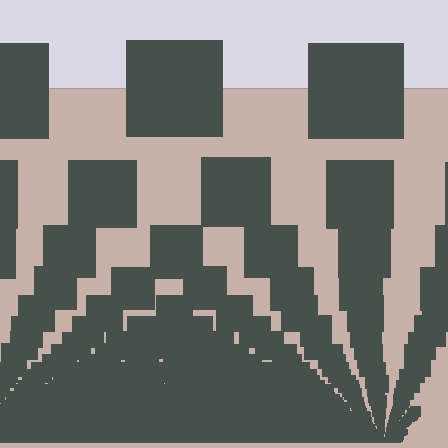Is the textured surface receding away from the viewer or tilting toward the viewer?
The surface appears to tilt toward the viewer. Texture elements get larger and sparser toward the top.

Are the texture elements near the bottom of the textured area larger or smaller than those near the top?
Smaller. The gradient is inverted — elements near the bottom are smaller and denser.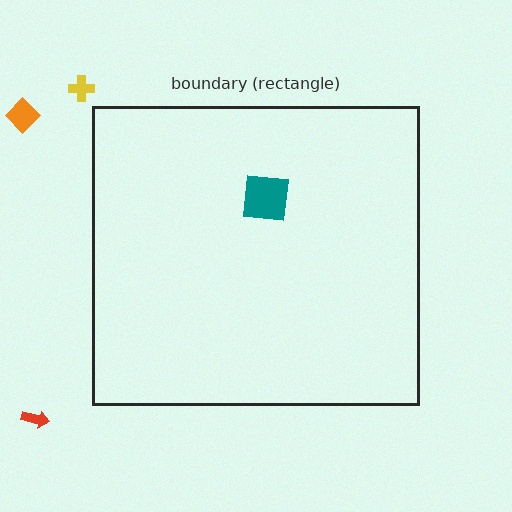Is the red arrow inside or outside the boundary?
Outside.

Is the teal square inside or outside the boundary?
Inside.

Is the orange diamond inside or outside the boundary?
Outside.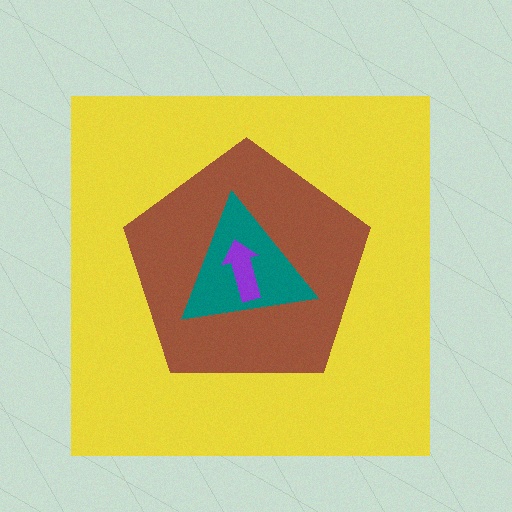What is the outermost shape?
The yellow square.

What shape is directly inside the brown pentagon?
The teal triangle.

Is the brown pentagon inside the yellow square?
Yes.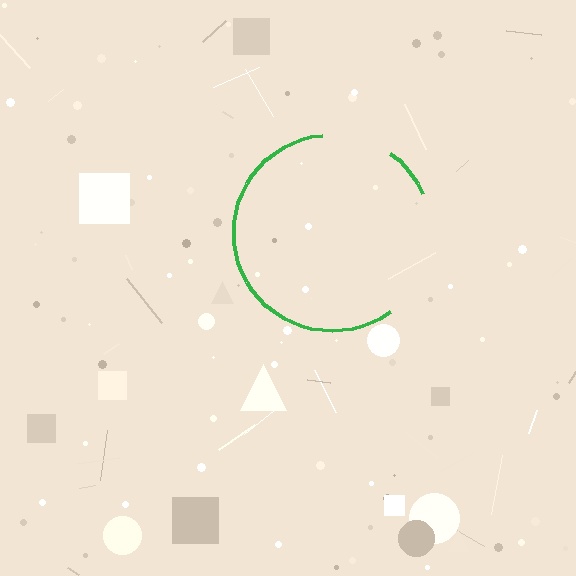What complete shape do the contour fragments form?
The contour fragments form a circle.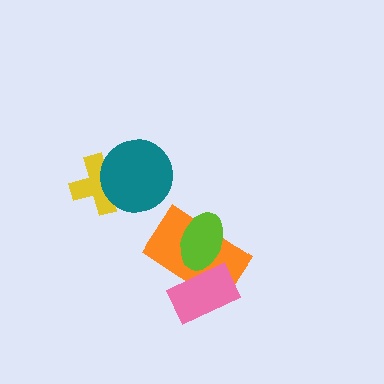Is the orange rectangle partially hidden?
Yes, it is partially covered by another shape.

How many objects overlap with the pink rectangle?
2 objects overlap with the pink rectangle.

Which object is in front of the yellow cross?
The teal circle is in front of the yellow cross.